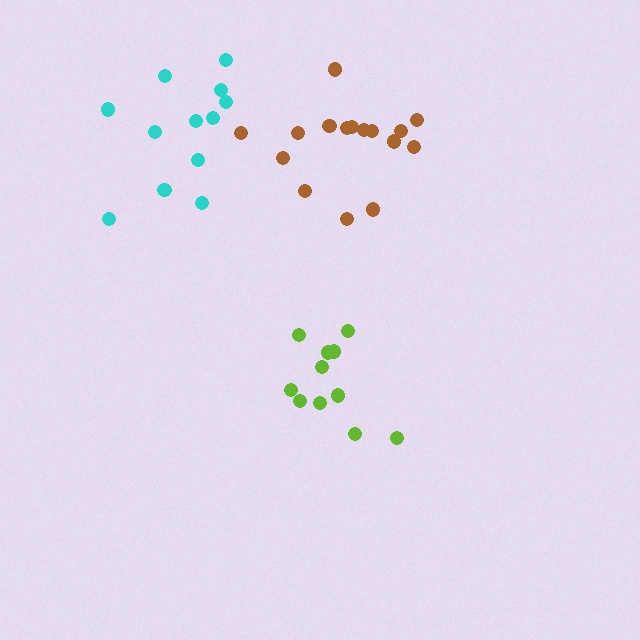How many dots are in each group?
Group 1: 11 dots, Group 2: 16 dots, Group 3: 12 dots (39 total).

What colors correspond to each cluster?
The clusters are colored: lime, brown, cyan.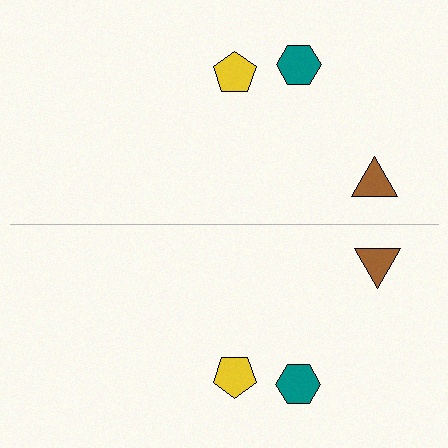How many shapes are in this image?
There are 6 shapes in this image.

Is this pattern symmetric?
Yes, this pattern has bilateral (reflection) symmetry.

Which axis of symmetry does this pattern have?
The pattern has a horizontal axis of symmetry running through the center of the image.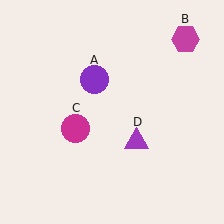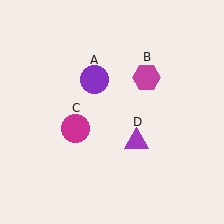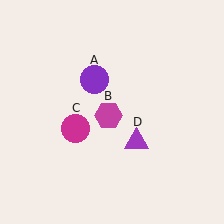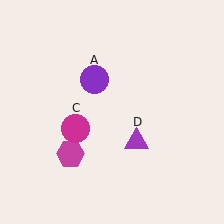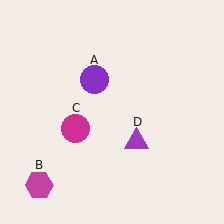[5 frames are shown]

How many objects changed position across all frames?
1 object changed position: magenta hexagon (object B).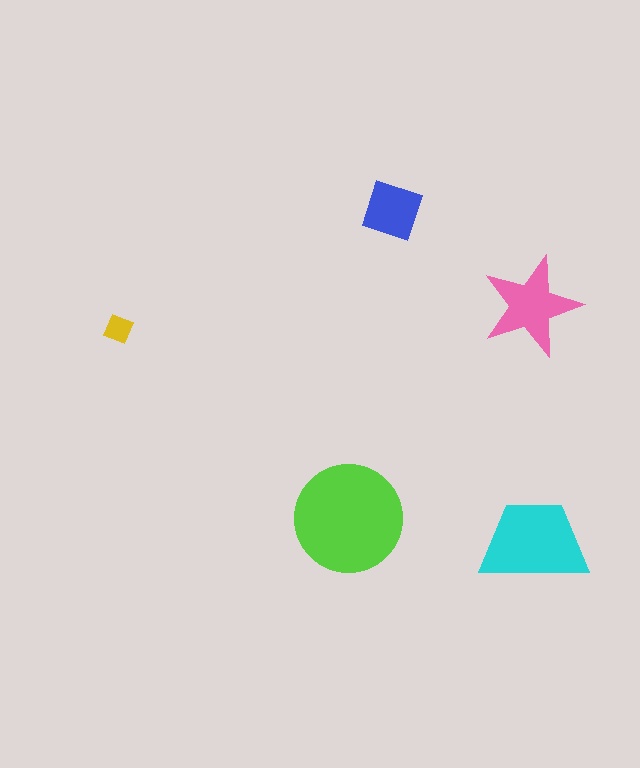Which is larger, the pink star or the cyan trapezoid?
The cyan trapezoid.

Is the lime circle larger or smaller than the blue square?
Larger.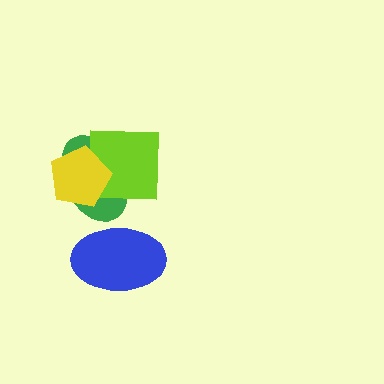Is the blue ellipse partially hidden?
No, no other shape covers it.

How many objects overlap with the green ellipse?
2 objects overlap with the green ellipse.